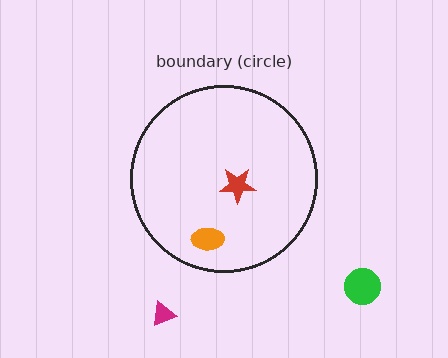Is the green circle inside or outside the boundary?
Outside.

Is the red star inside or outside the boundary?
Inside.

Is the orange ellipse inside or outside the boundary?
Inside.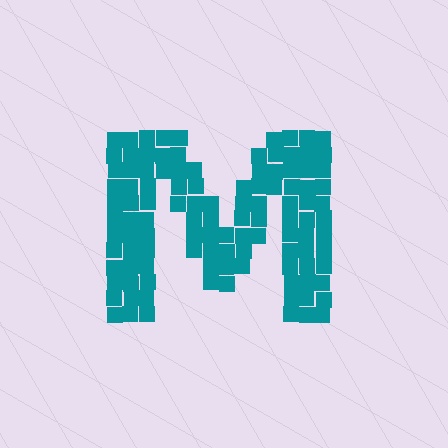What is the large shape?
The large shape is the letter M.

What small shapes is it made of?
It is made of small squares.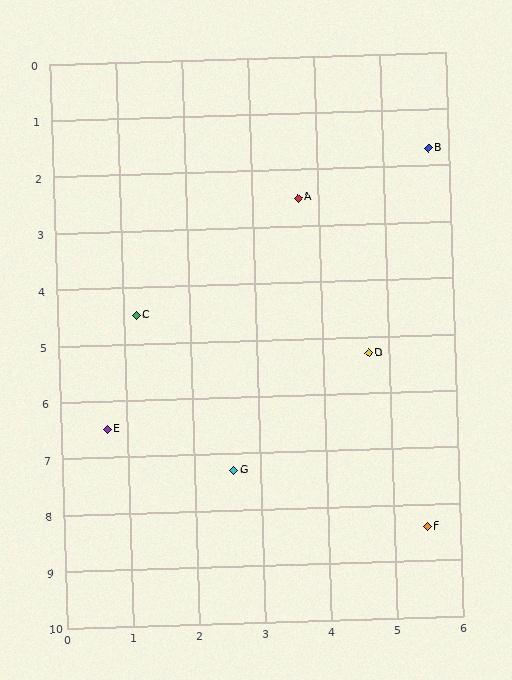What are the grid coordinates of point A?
Point A is at approximately (3.7, 2.5).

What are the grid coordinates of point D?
Point D is at approximately (4.7, 5.3).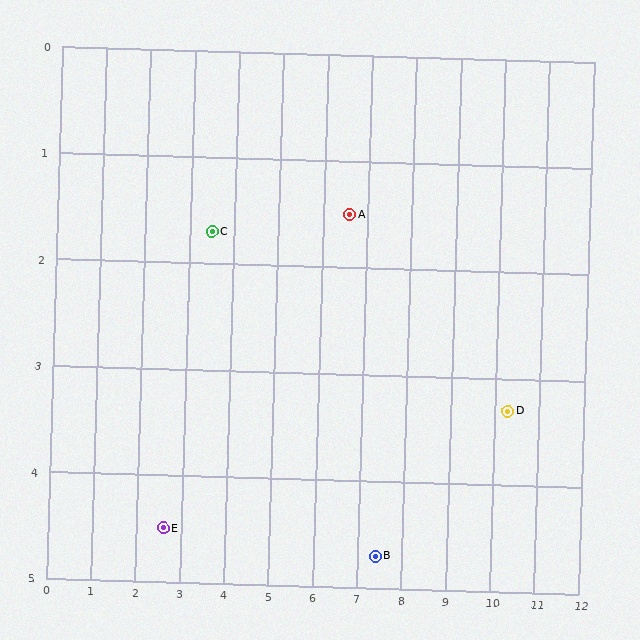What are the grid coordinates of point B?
Point B is at approximately (7.4, 4.7).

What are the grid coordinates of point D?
Point D is at approximately (10.3, 3.3).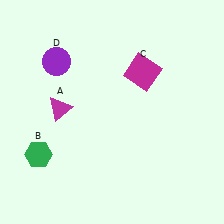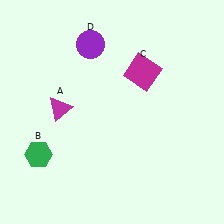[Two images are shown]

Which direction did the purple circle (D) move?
The purple circle (D) moved right.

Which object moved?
The purple circle (D) moved right.